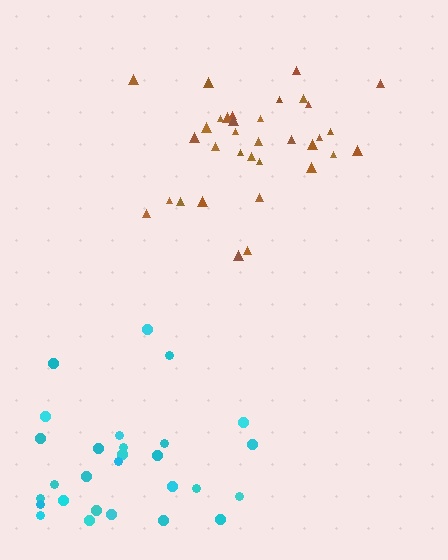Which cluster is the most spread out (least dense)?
Cyan.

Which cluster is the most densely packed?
Brown.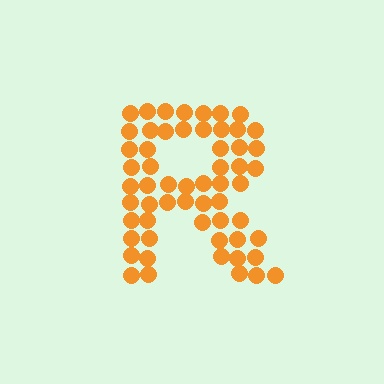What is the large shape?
The large shape is the letter R.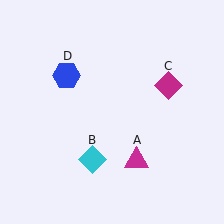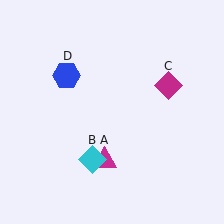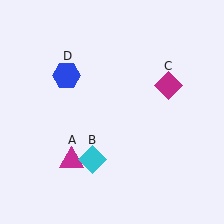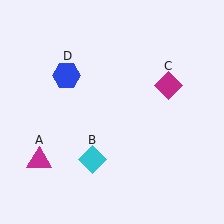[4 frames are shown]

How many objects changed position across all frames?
1 object changed position: magenta triangle (object A).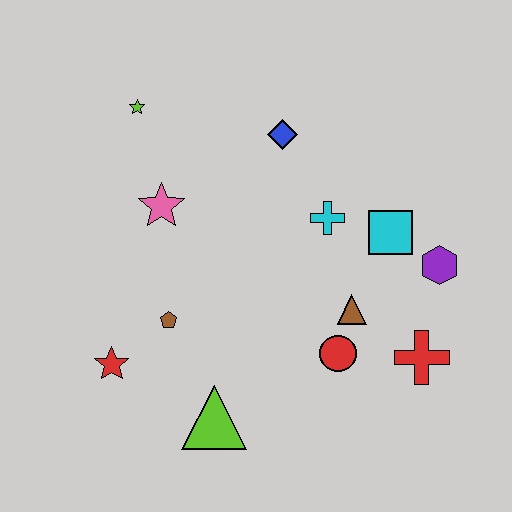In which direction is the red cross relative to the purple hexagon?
The red cross is below the purple hexagon.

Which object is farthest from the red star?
The purple hexagon is farthest from the red star.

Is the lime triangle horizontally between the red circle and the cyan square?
No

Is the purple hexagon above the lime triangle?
Yes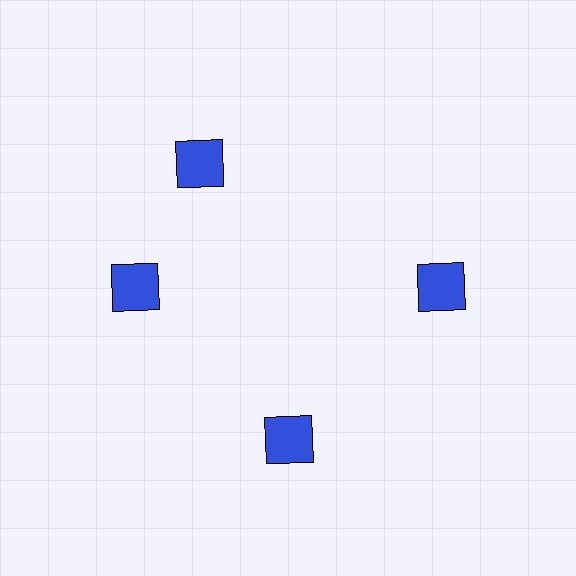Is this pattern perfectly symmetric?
No. The 4 blue squares are arranged in a ring, but one element near the 12 o'clock position is rotated out of alignment along the ring, breaking the 4-fold rotational symmetry.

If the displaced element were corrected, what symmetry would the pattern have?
It would have 4-fold rotational symmetry — the pattern would map onto itself every 90 degrees.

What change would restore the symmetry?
The symmetry would be restored by rotating it back into even spacing with its neighbors so that all 4 squares sit at equal angles and equal distance from the center.